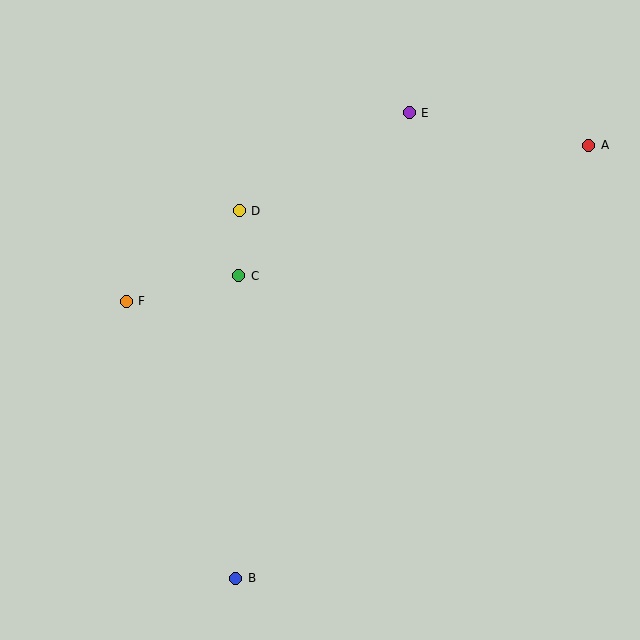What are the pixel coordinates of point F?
Point F is at (126, 301).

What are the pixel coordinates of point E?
Point E is at (409, 113).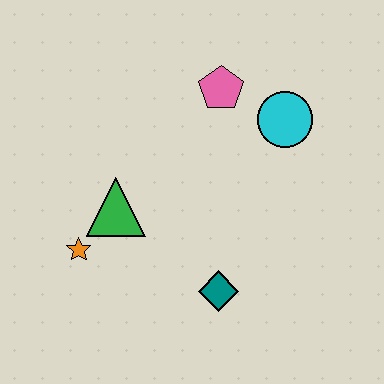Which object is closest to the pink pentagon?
The cyan circle is closest to the pink pentagon.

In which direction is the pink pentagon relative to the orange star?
The pink pentagon is above the orange star.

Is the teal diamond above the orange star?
No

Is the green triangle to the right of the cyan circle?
No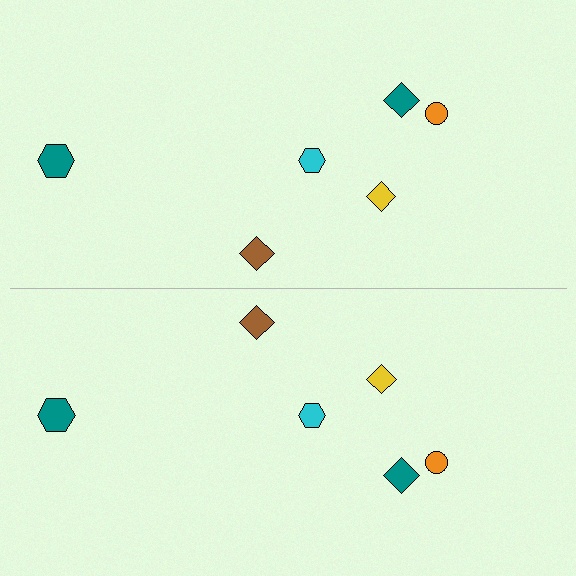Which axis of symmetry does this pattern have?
The pattern has a horizontal axis of symmetry running through the center of the image.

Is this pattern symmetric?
Yes, this pattern has bilateral (reflection) symmetry.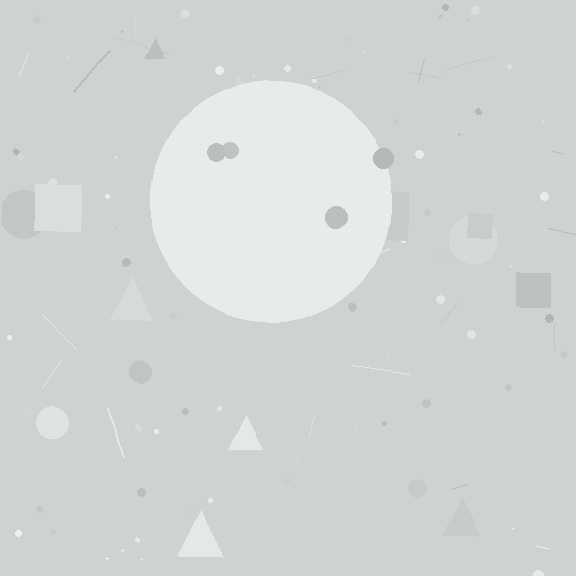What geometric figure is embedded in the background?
A circle is embedded in the background.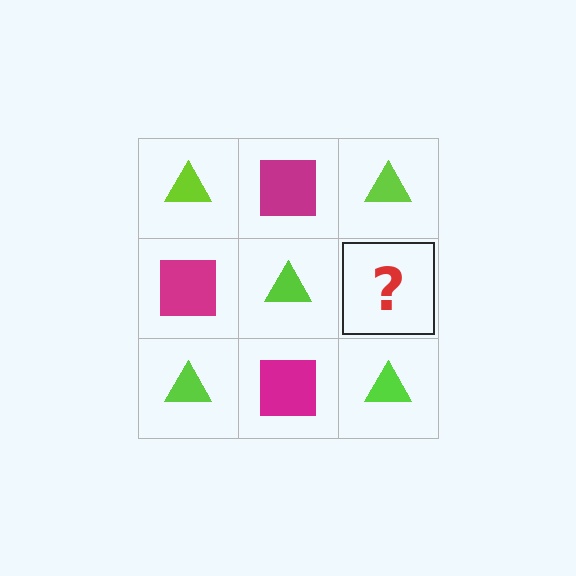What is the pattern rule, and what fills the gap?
The rule is that it alternates lime triangle and magenta square in a checkerboard pattern. The gap should be filled with a magenta square.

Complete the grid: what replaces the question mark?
The question mark should be replaced with a magenta square.